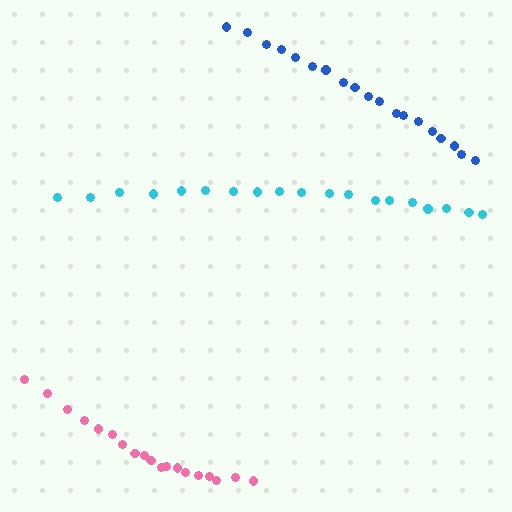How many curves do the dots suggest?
There are 3 distinct paths.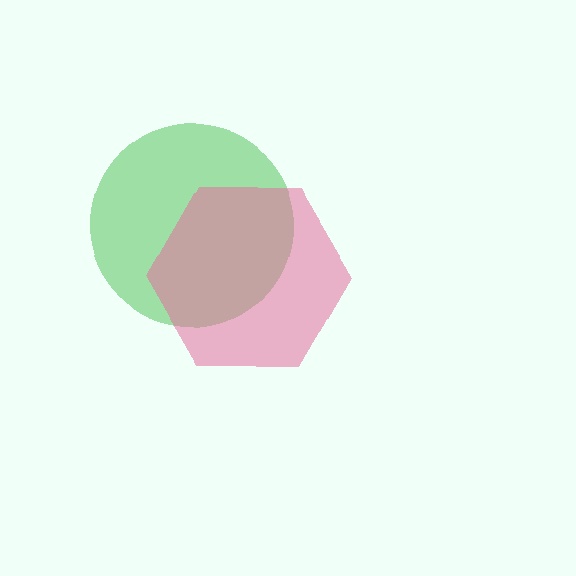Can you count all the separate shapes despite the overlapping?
Yes, there are 2 separate shapes.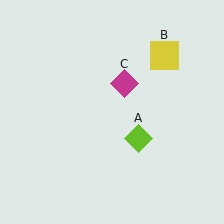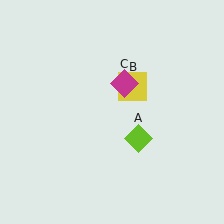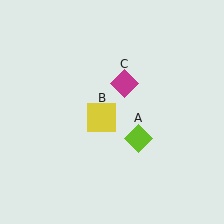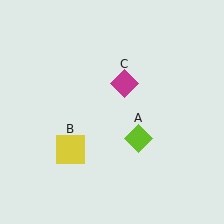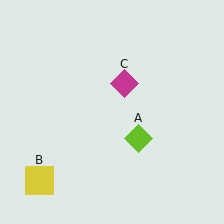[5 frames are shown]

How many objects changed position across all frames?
1 object changed position: yellow square (object B).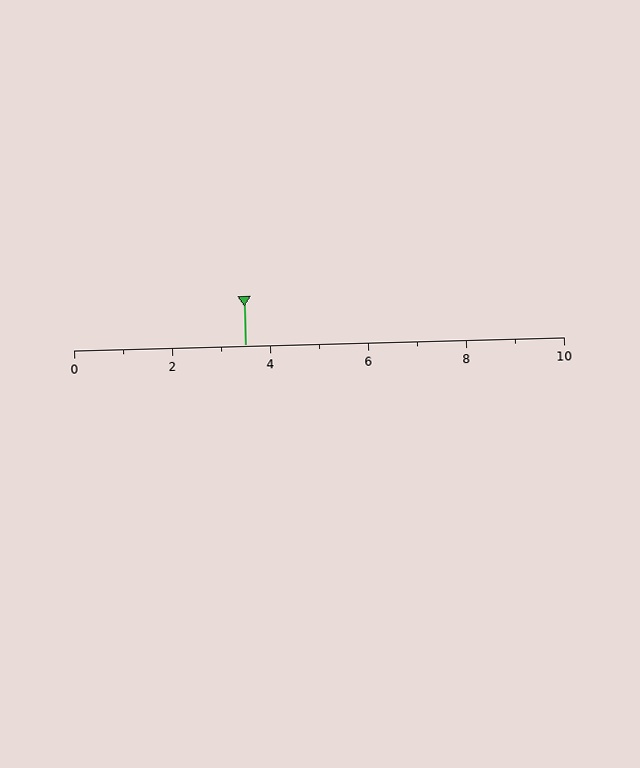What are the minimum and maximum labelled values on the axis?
The axis runs from 0 to 10.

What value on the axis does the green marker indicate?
The marker indicates approximately 3.5.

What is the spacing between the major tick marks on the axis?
The major ticks are spaced 2 apart.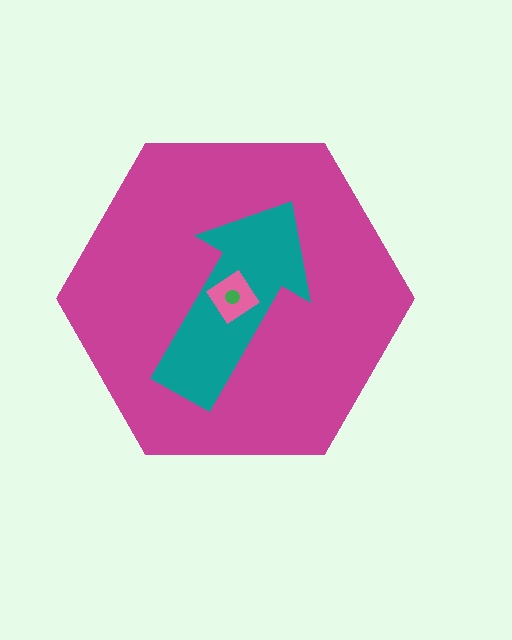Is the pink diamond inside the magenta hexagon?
Yes.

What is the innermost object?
The green circle.